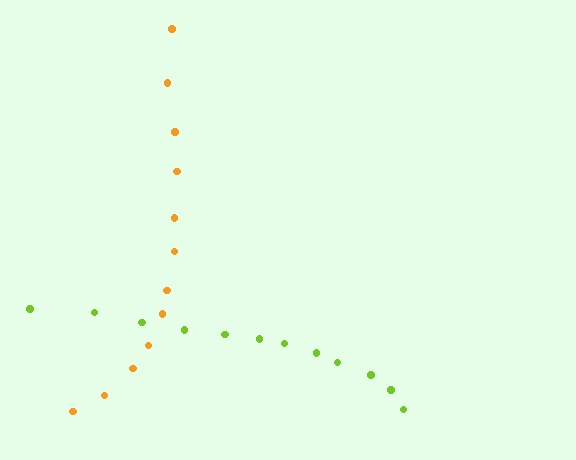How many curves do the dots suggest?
There are 2 distinct paths.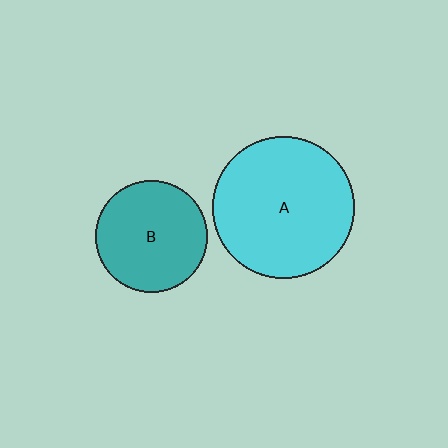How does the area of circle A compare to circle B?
Approximately 1.6 times.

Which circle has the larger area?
Circle A (cyan).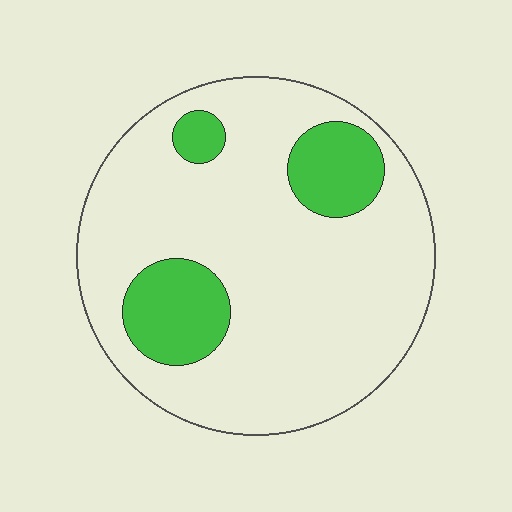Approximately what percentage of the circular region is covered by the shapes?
Approximately 20%.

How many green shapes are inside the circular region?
3.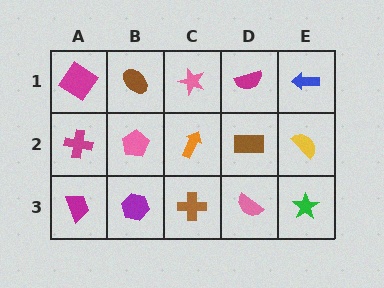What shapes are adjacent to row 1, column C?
An orange arrow (row 2, column C), a brown ellipse (row 1, column B), a magenta semicircle (row 1, column D).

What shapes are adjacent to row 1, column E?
A yellow semicircle (row 2, column E), a magenta semicircle (row 1, column D).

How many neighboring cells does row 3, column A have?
2.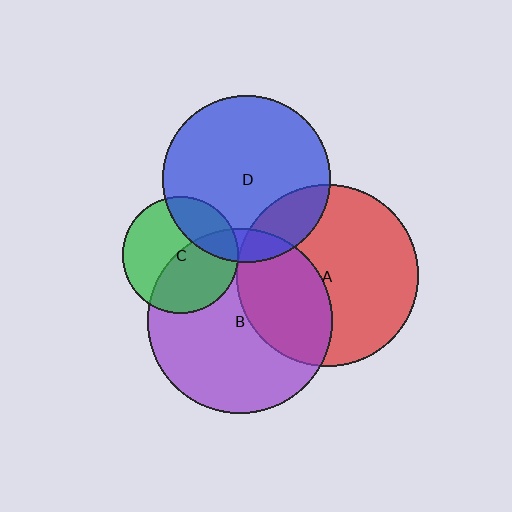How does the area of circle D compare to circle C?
Approximately 2.0 times.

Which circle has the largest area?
Circle B (purple).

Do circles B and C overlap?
Yes.